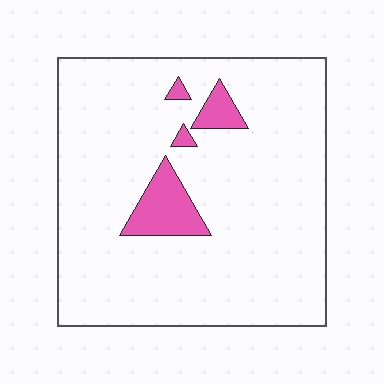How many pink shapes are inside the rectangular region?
4.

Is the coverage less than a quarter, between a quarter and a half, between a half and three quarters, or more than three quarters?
Less than a quarter.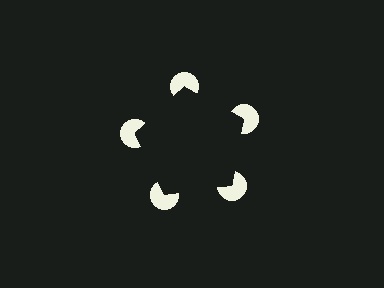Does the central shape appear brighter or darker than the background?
It typically appears slightly darker than the background, even though no actual brightness change is drawn.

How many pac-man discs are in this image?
There are 5 — one at each vertex of the illusory pentagon.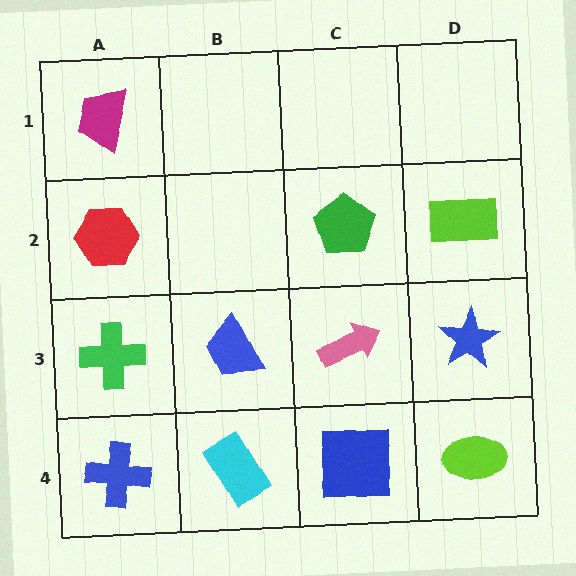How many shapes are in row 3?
4 shapes.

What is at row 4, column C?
A blue square.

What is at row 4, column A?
A blue cross.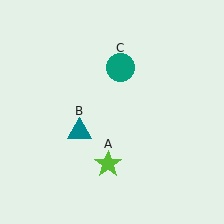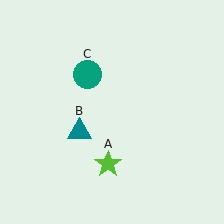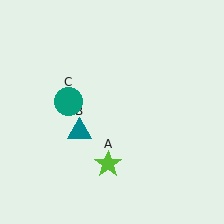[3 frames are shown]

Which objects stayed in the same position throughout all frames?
Lime star (object A) and teal triangle (object B) remained stationary.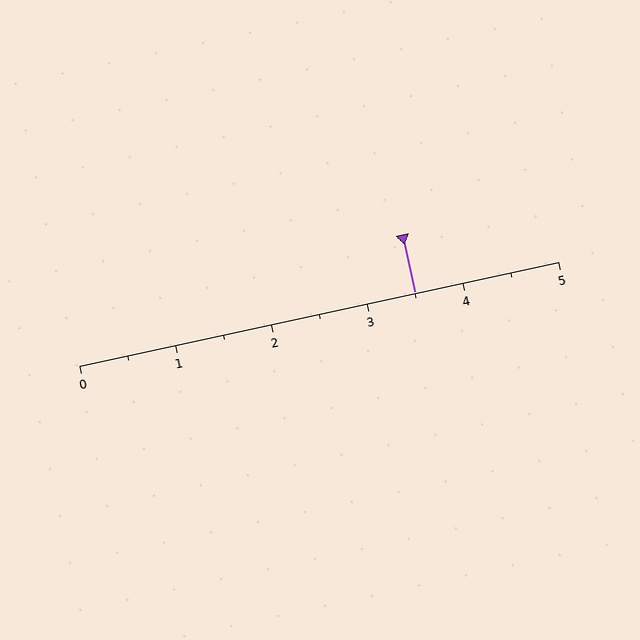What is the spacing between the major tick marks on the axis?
The major ticks are spaced 1 apart.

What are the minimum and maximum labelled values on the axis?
The axis runs from 0 to 5.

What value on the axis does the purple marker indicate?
The marker indicates approximately 3.5.